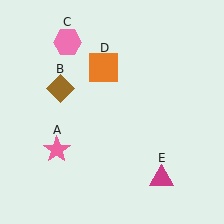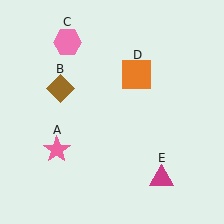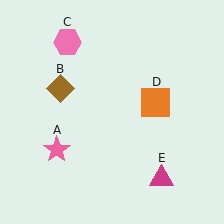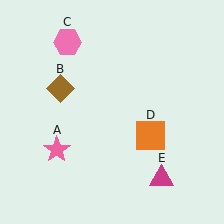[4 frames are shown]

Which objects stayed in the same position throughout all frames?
Pink star (object A) and brown diamond (object B) and pink hexagon (object C) and magenta triangle (object E) remained stationary.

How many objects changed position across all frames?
1 object changed position: orange square (object D).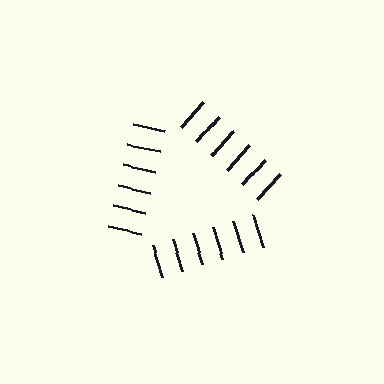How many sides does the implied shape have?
3 sides — the line-ends trace a triangle.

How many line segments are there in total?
18 — 6 along each of the 3 edges.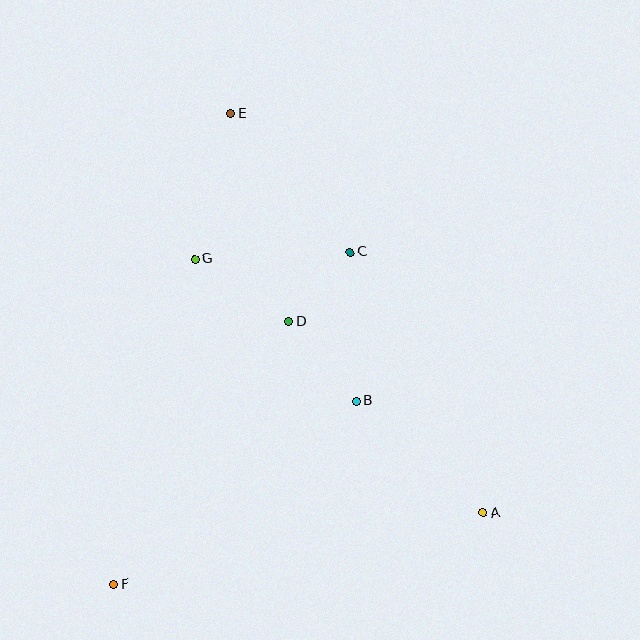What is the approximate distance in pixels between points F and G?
The distance between F and G is approximately 335 pixels.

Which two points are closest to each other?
Points C and D are closest to each other.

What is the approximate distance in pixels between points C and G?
The distance between C and G is approximately 155 pixels.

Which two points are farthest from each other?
Points E and F are farthest from each other.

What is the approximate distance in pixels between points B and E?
The distance between B and E is approximately 314 pixels.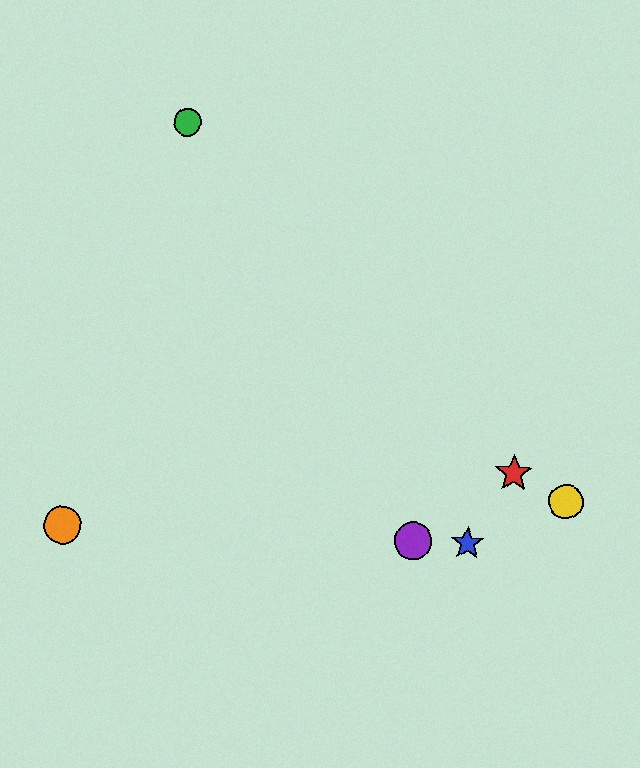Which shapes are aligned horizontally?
The blue star, the purple circle, the orange circle are aligned horizontally.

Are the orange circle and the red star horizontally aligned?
No, the orange circle is at y≈525 and the red star is at y≈473.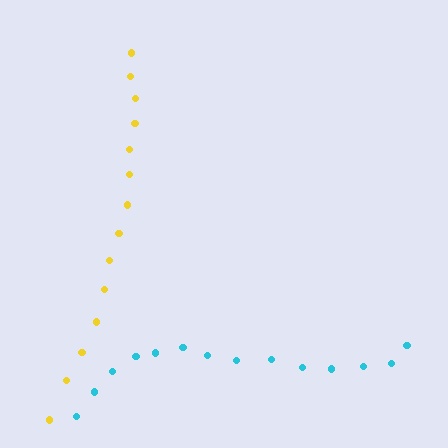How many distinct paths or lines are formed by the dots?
There are 2 distinct paths.